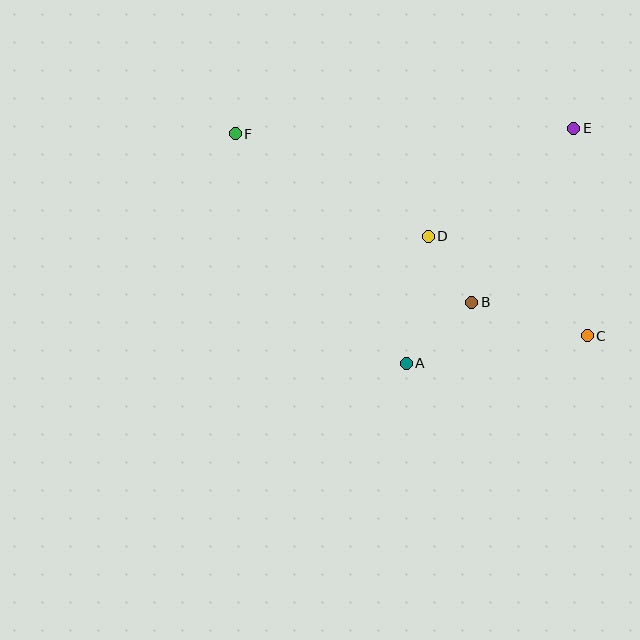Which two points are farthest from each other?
Points C and F are farthest from each other.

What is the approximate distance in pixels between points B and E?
The distance between B and E is approximately 202 pixels.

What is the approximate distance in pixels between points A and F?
The distance between A and F is approximately 286 pixels.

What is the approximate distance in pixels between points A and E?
The distance between A and E is approximately 289 pixels.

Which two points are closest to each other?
Points B and D are closest to each other.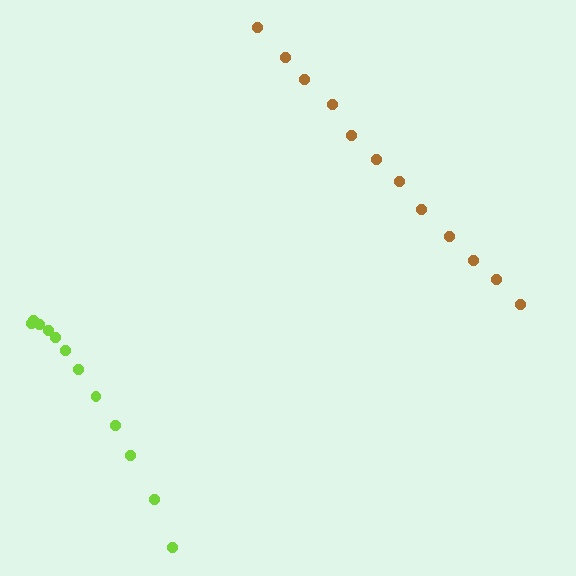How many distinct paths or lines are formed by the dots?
There are 2 distinct paths.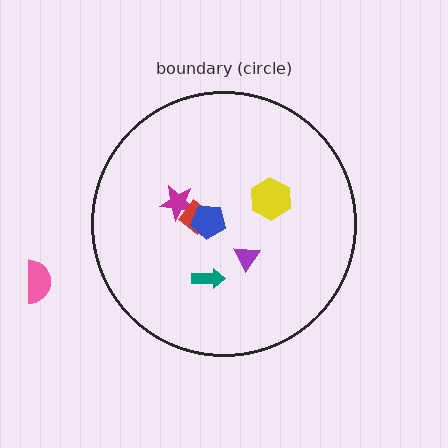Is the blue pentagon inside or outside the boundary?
Inside.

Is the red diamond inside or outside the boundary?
Inside.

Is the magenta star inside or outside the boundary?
Inside.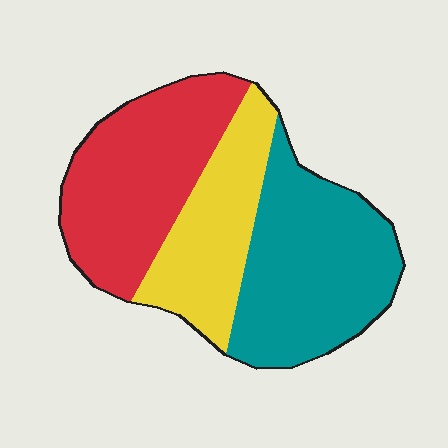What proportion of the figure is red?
Red covers 36% of the figure.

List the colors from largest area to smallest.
From largest to smallest: teal, red, yellow.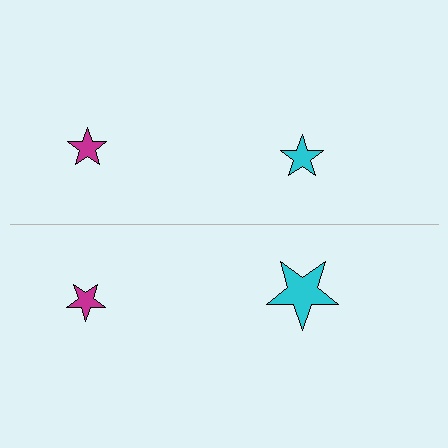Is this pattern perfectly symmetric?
No, the pattern is not perfectly symmetric. The cyan star on the bottom side has a different size than its mirror counterpart.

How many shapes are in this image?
There are 4 shapes in this image.